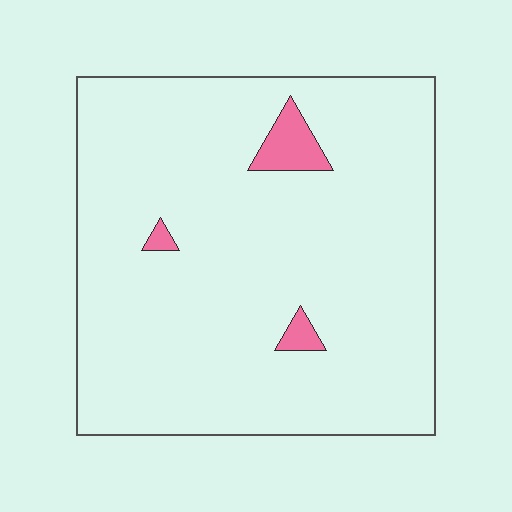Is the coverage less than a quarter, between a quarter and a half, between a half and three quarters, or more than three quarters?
Less than a quarter.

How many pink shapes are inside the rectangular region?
3.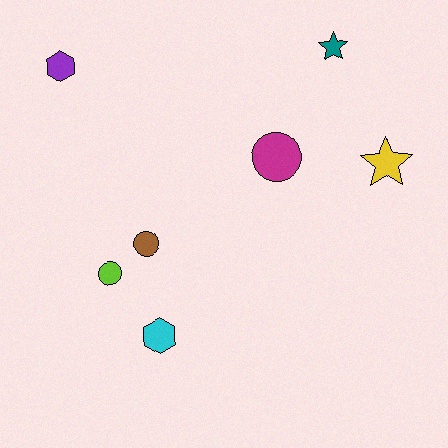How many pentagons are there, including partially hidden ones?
There are no pentagons.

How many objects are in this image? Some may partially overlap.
There are 7 objects.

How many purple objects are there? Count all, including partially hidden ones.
There is 1 purple object.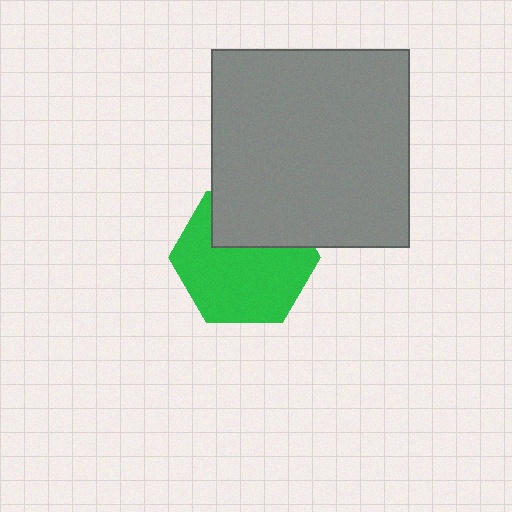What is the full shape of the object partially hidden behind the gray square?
The partially hidden object is a green hexagon.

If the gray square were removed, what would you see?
You would see the complete green hexagon.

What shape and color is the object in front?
The object in front is a gray square.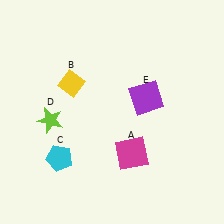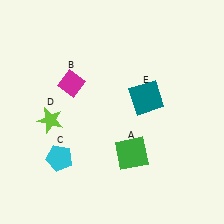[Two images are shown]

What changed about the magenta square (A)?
In Image 1, A is magenta. In Image 2, it changed to green.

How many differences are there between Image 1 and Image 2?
There are 3 differences between the two images.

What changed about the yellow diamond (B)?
In Image 1, B is yellow. In Image 2, it changed to magenta.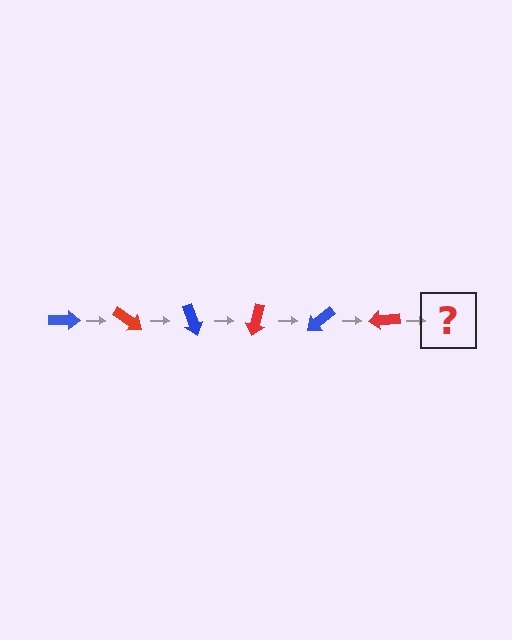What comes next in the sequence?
The next element should be a blue arrow, rotated 210 degrees from the start.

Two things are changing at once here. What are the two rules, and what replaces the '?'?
The two rules are that it rotates 35 degrees each step and the color cycles through blue and red. The '?' should be a blue arrow, rotated 210 degrees from the start.